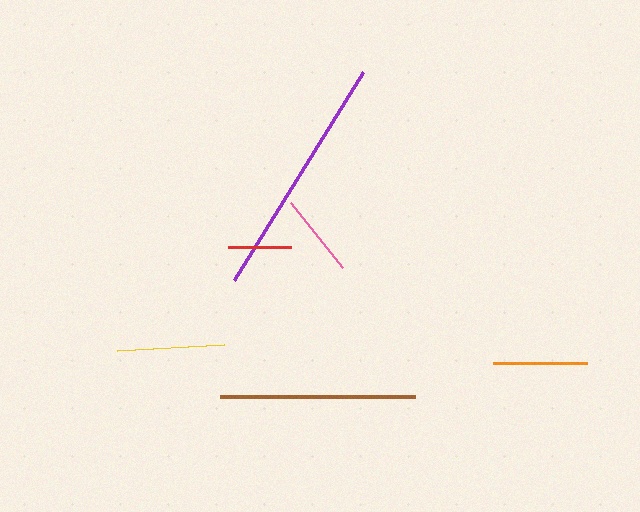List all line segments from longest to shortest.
From longest to shortest: purple, brown, yellow, orange, pink, red.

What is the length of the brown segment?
The brown segment is approximately 195 pixels long.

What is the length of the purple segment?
The purple segment is approximately 245 pixels long.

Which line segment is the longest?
The purple line is the longest at approximately 245 pixels.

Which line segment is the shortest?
The red line is the shortest at approximately 63 pixels.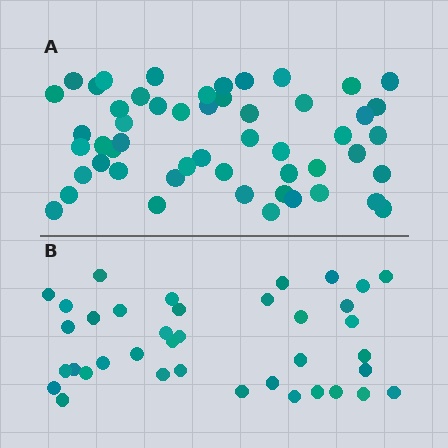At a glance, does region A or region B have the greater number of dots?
Region A (the top region) has more dots.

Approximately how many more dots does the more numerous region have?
Region A has approximately 15 more dots than region B.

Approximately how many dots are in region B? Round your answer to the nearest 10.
About 40 dots. (The exact count is 38, which rounds to 40.)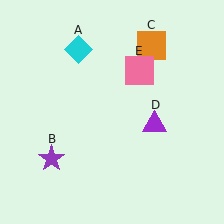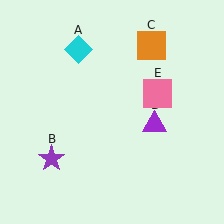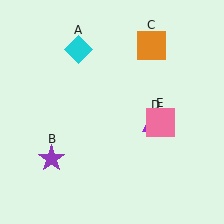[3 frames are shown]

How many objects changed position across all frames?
1 object changed position: pink square (object E).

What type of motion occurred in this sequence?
The pink square (object E) rotated clockwise around the center of the scene.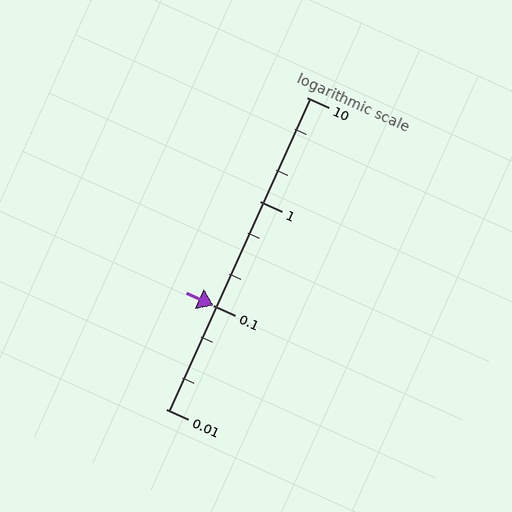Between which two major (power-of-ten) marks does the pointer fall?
The pointer is between 0.1 and 1.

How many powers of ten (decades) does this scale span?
The scale spans 3 decades, from 0.01 to 10.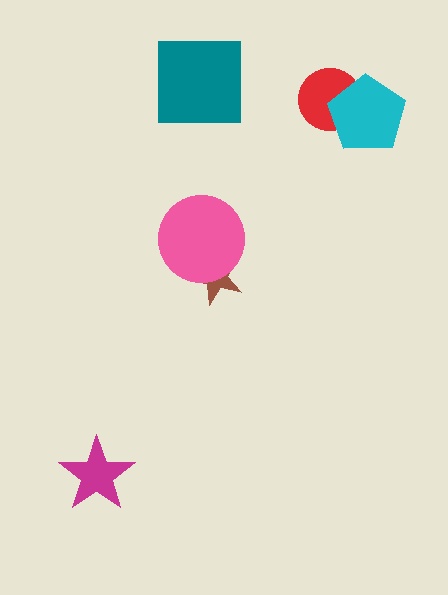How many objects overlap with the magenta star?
0 objects overlap with the magenta star.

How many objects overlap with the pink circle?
1 object overlaps with the pink circle.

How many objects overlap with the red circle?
1 object overlaps with the red circle.